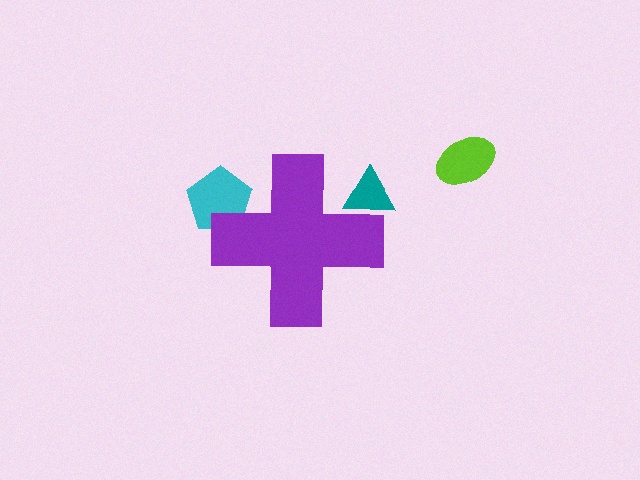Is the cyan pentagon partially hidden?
Yes, the cyan pentagon is partially hidden behind the purple cross.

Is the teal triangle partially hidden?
Yes, the teal triangle is partially hidden behind the purple cross.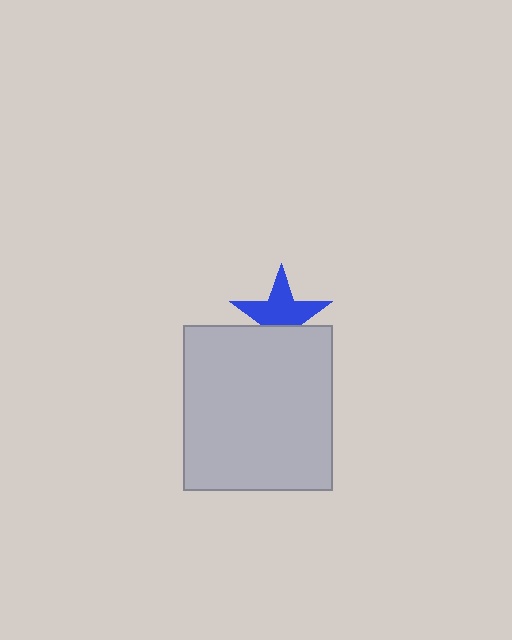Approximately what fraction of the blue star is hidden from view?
Roughly 36% of the blue star is hidden behind the light gray rectangle.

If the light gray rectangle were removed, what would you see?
You would see the complete blue star.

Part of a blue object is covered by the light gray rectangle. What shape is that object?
It is a star.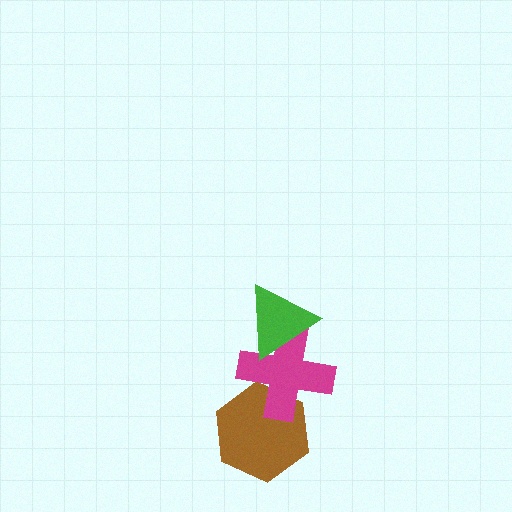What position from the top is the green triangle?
The green triangle is 1st from the top.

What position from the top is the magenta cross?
The magenta cross is 2nd from the top.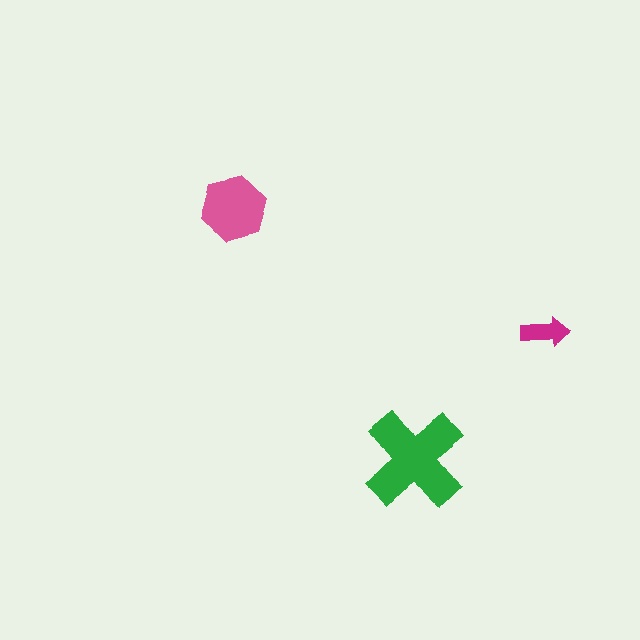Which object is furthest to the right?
The magenta arrow is rightmost.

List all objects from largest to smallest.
The green cross, the pink hexagon, the magenta arrow.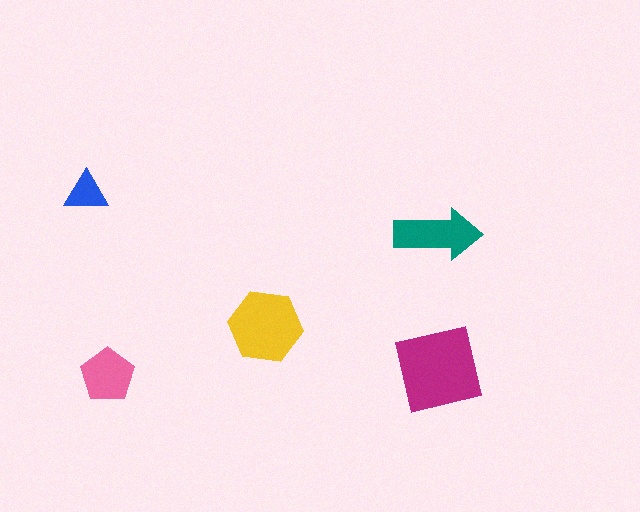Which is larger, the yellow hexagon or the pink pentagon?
The yellow hexagon.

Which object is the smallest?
The blue triangle.